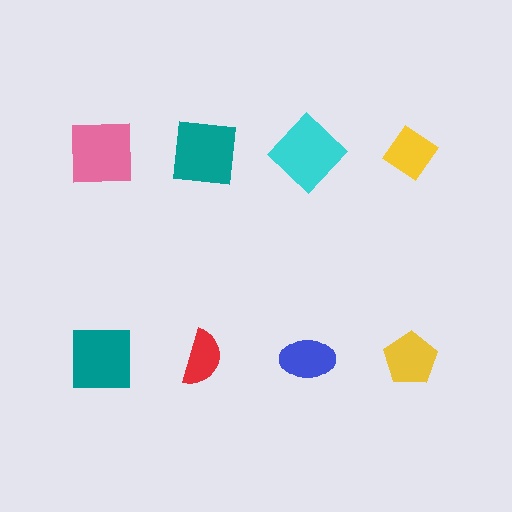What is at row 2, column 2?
A red semicircle.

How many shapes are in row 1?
4 shapes.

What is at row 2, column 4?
A yellow pentagon.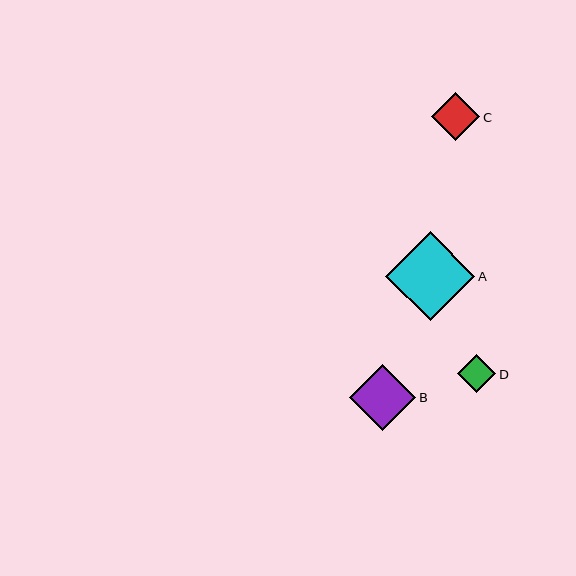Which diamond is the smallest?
Diamond D is the smallest with a size of approximately 38 pixels.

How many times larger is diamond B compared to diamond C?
Diamond B is approximately 1.4 times the size of diamond C.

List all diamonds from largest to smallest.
From largest to smallest: A, B, C, D.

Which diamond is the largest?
Diamond A is the largest with a size of approximately 89 pixels.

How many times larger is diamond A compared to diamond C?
Diamond A is approximately 1.9 times the size of diamond C.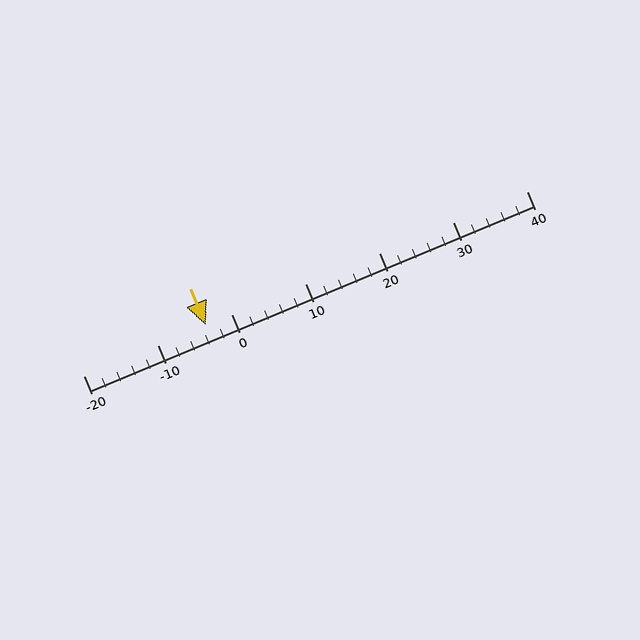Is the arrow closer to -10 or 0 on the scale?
The arrow is closer to 0.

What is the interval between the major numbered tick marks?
The major tick marks are spaced 10 units apart.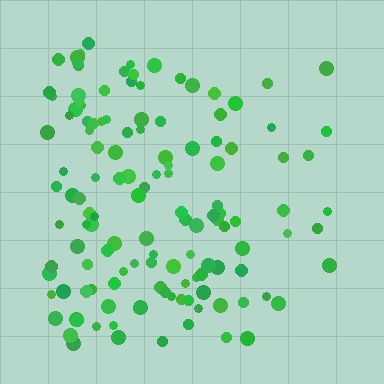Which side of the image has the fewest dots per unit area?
The right.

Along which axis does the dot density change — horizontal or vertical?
Horizontal.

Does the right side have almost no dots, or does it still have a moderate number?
Still a moderate number, just noticeably fewer than the left.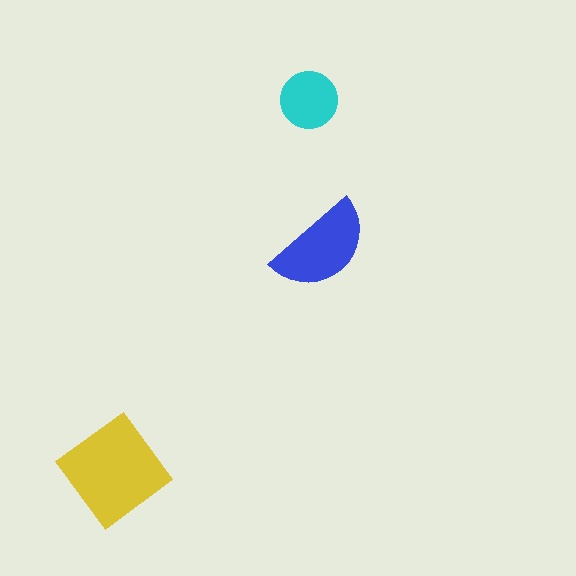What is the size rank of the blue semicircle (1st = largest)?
2nd.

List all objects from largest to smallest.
The yellow diamond, the blue semicircle, the cyan circle.